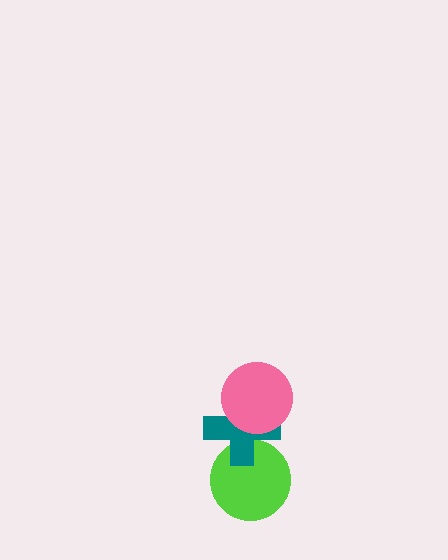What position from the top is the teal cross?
The teal cross is 2nd from the top.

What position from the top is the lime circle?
The lime circle is 3rd from the top.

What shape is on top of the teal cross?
The pink circle is on top of the teal cross.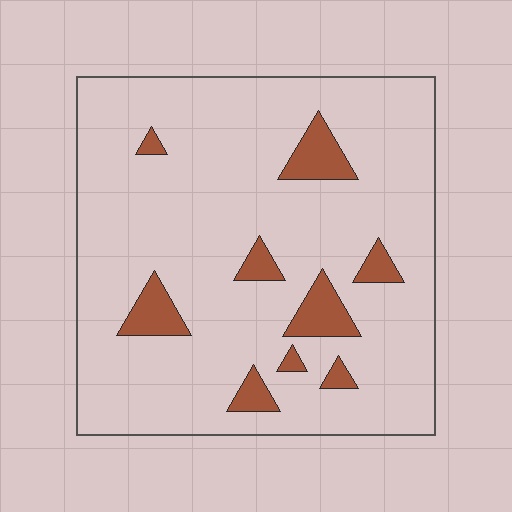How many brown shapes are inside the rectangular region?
9.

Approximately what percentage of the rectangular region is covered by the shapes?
Approximately 10%.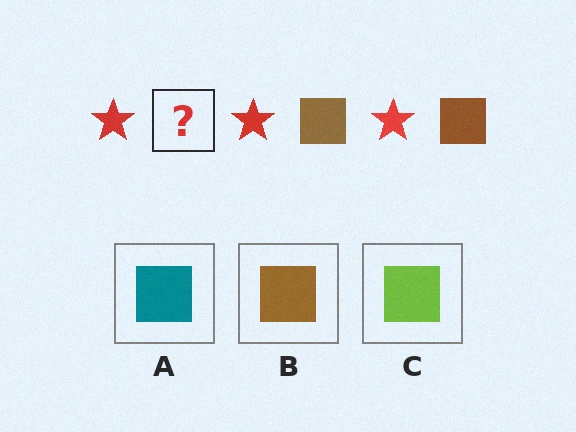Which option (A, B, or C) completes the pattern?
B.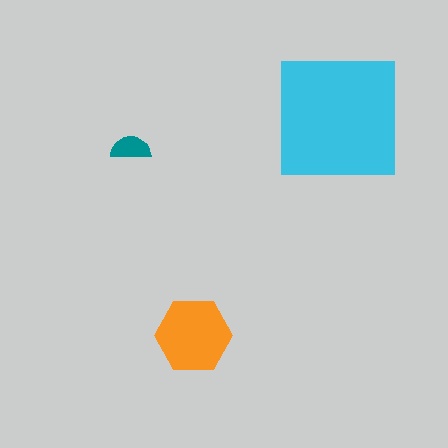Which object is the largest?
The cyan square.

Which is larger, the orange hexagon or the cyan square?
The cyan square.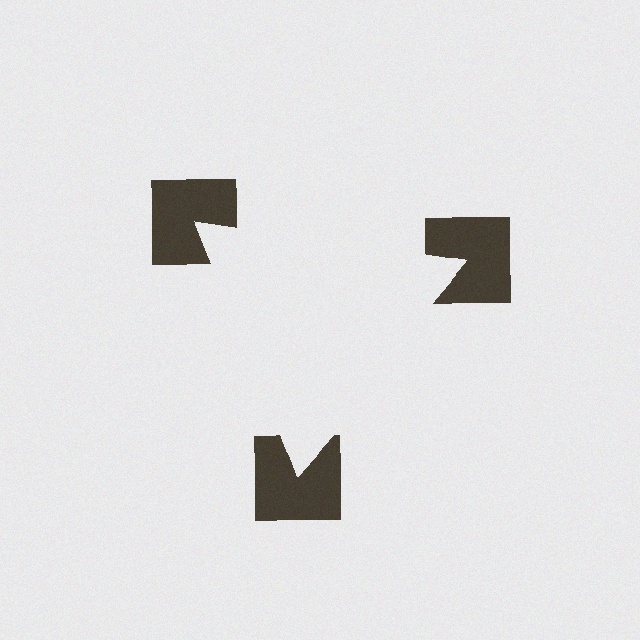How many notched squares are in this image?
There are 3 — one at each vertex of the illusory triangle.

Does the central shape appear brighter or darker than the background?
It typically appears slightly brighter than the background, even though no actual brightness change is drawn.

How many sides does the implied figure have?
3 sides.